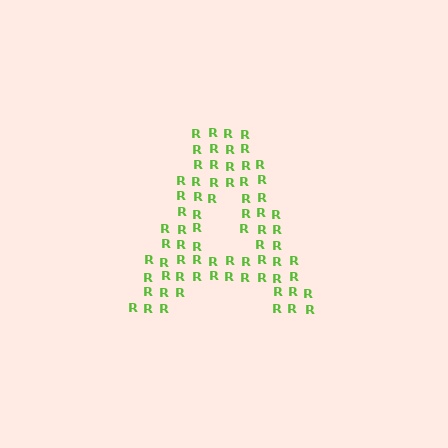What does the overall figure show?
The overall figure shows the letter A.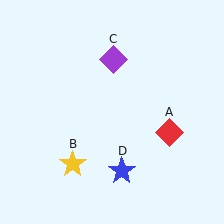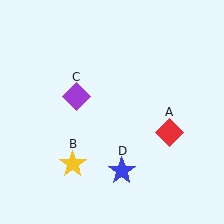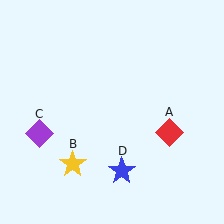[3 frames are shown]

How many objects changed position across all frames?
1 object changed position: purple diamond (object C).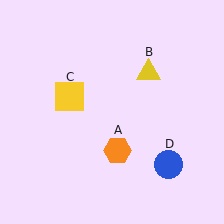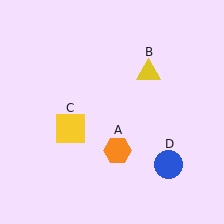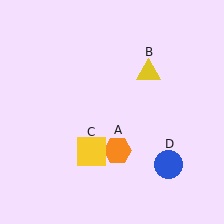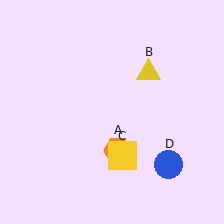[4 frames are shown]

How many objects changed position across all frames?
1 object changed position: yellow square (object C).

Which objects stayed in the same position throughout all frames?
Orange hexagon (object A) and yellow triangle (object B) and blue circle (object D) remained stationary.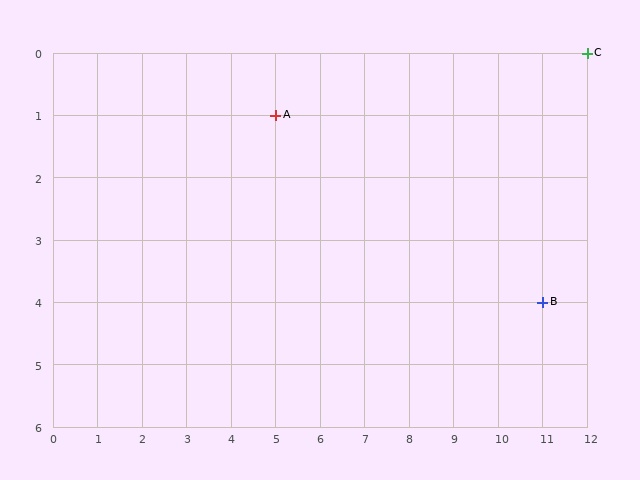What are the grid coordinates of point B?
Point B is at grid coordinates (11, 4).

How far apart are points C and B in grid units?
Points C and B are 1 column and 4 rows apart (about 4.1 grid units diagonally).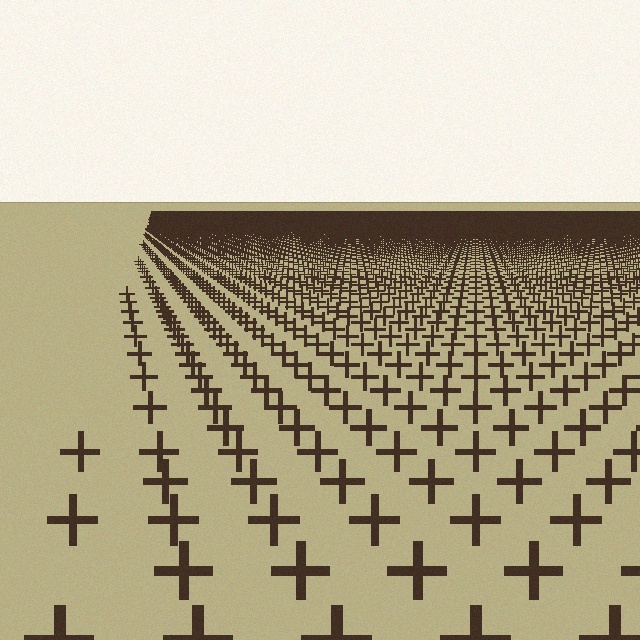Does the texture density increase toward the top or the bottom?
Density increases toward the top.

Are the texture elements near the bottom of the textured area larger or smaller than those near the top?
Larger. Near the bottom, elements are closer to the viewer and appear at a bigger on-screen size.